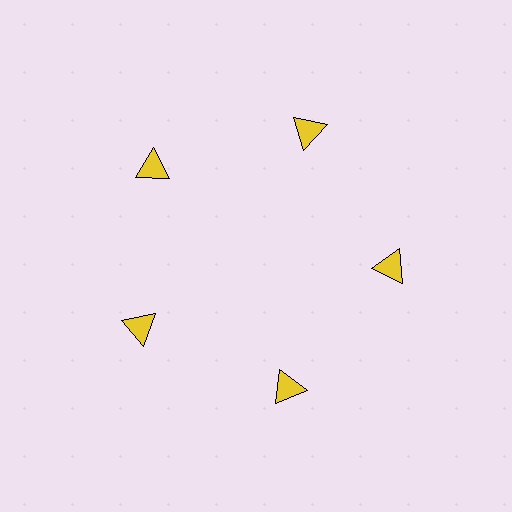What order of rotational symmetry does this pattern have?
This pattern has 5-fold rotational symmetry.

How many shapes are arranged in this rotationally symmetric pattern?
There are 5 shapes, arranged in 5 groups of 1.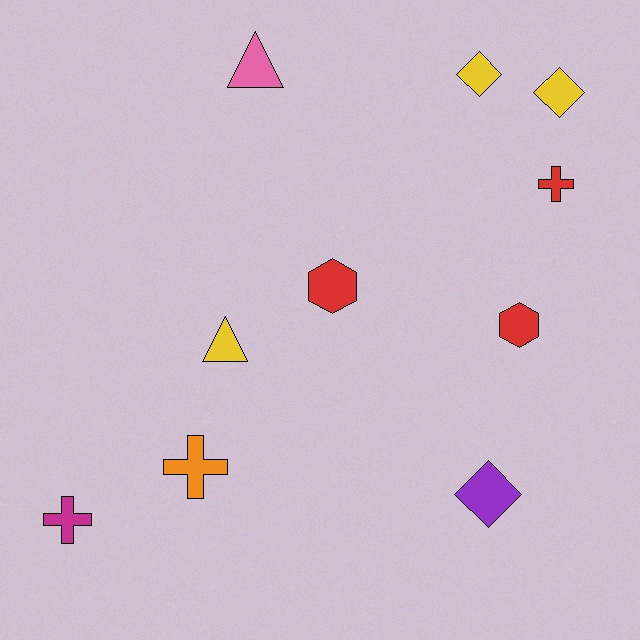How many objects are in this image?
There are 10 objects.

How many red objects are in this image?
There are 3 red objects.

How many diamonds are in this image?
There are 3 diamonds.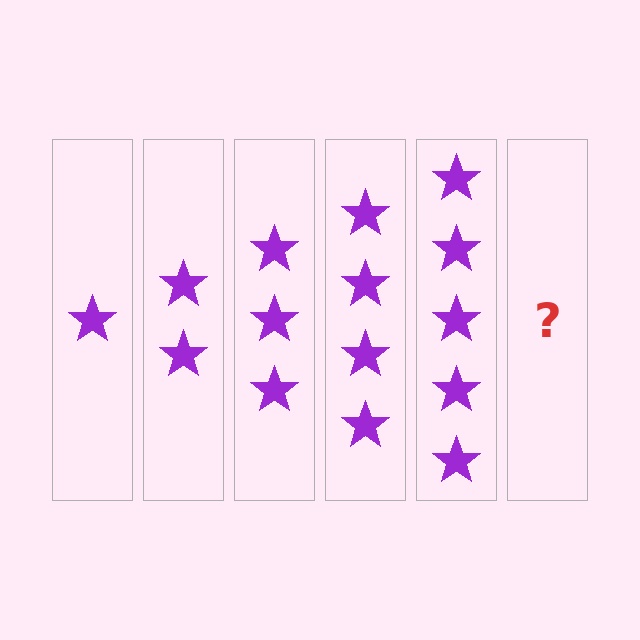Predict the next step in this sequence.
The next step is 6 stars.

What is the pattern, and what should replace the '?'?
The pattern is that each step adds one more star. The '?' should be 6 stars.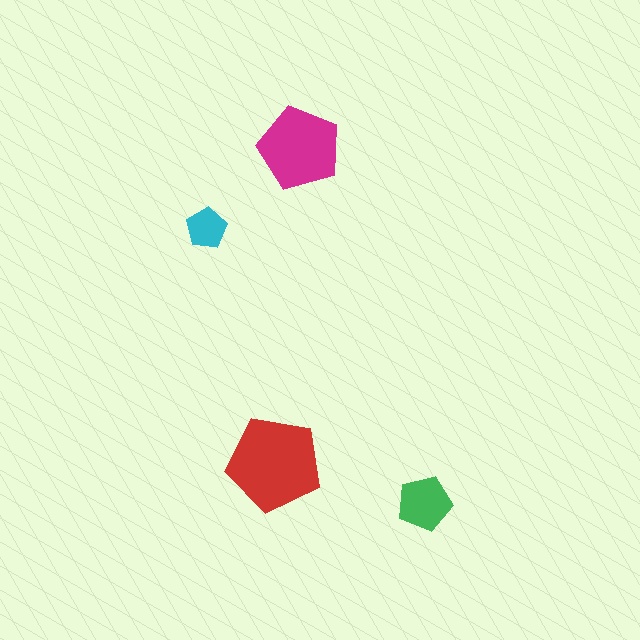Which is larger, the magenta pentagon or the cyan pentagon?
The magenta one.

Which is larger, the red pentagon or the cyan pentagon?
The red one.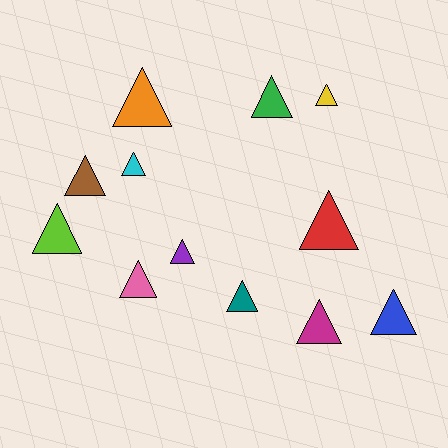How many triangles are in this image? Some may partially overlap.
There are 12 triangles.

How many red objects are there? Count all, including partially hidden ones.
There is 1 red object.